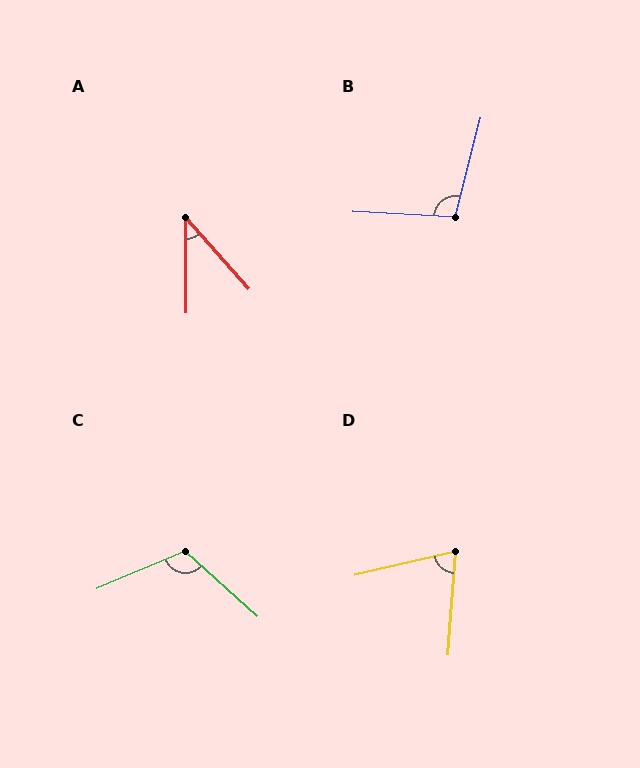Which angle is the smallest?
A, at approximately 41 degrees.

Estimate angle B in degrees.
Approximately 101 degrees.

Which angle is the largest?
C, at approximately 115 degrees.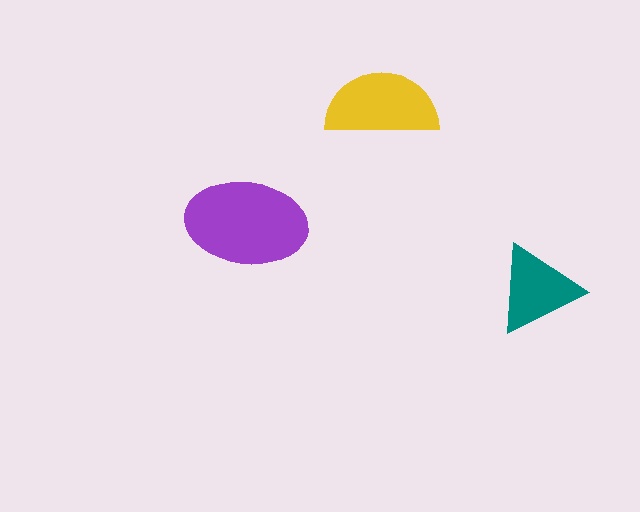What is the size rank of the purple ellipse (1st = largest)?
1st.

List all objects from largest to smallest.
The purple ellipse, the yellow semicircle, the teal triangle.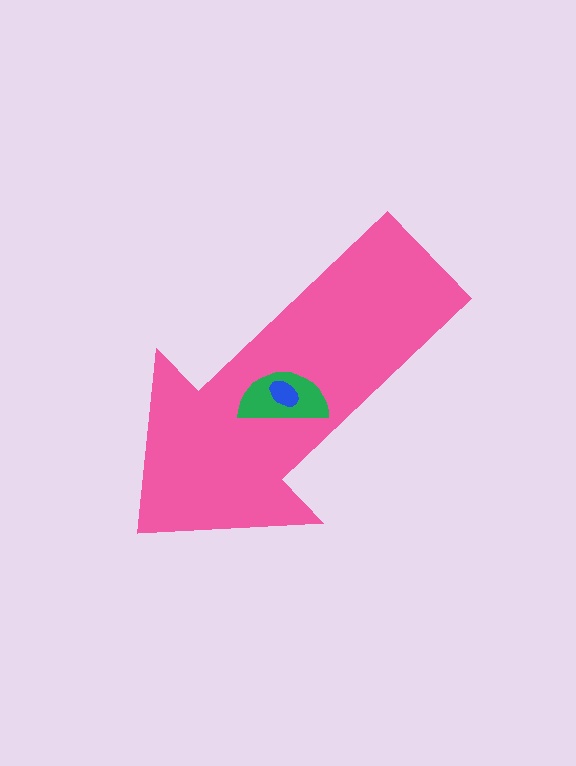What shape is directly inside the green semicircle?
The blue ellipse.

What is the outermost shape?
The pink arrow.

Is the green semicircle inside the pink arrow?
Yes.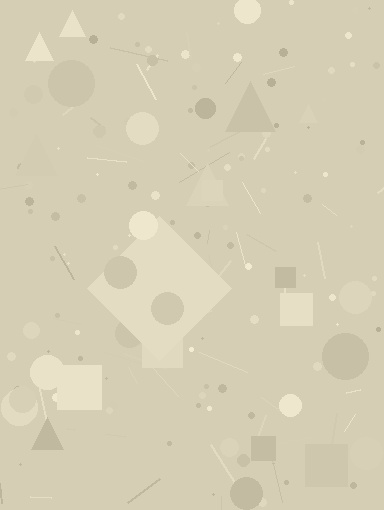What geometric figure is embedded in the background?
A diamond is embedded in the background.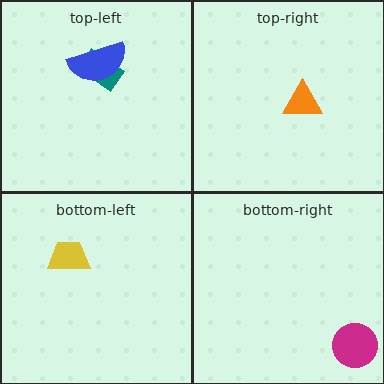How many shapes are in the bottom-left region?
1.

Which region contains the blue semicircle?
The top-left region.